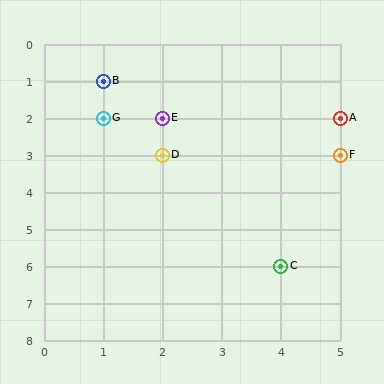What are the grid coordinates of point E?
Point E is at grid coordinates (2, 2).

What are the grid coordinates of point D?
Point D is at grid coordinates (2, 3).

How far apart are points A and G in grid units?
Points A and G are 4 columns apart.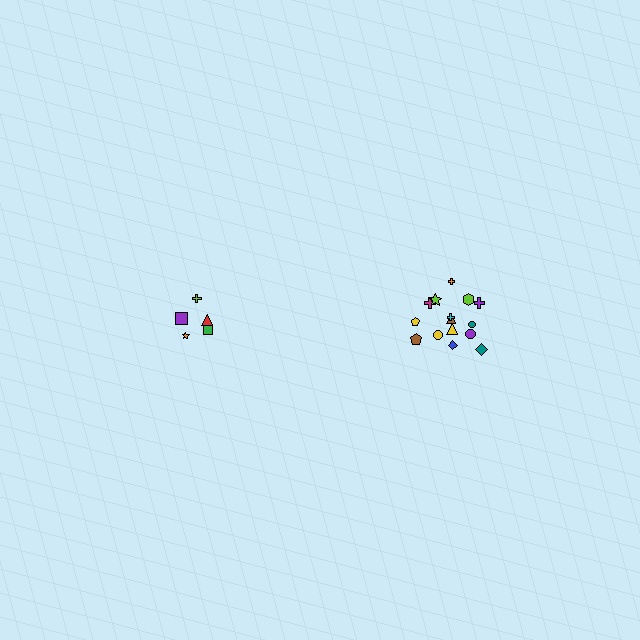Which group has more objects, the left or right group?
The right group.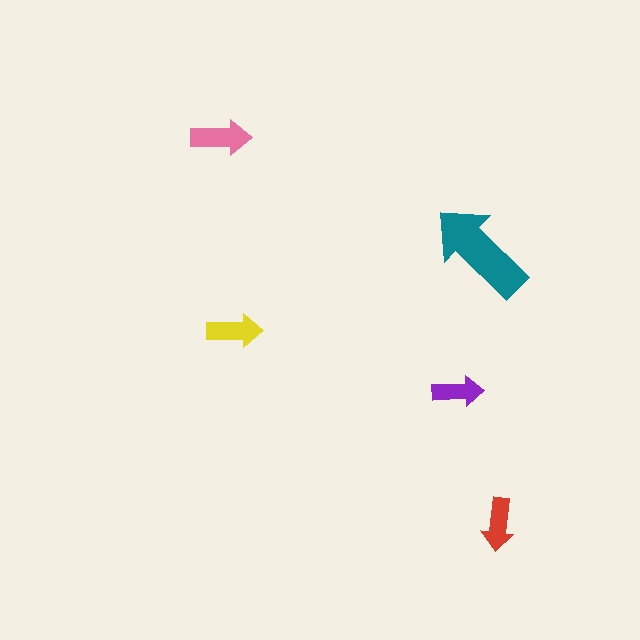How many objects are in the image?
There are 5 objects in the image.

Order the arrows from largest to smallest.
the teal one, the pink one, the yellow one, the red one, the purple one.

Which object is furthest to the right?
The red arrow is rightmost.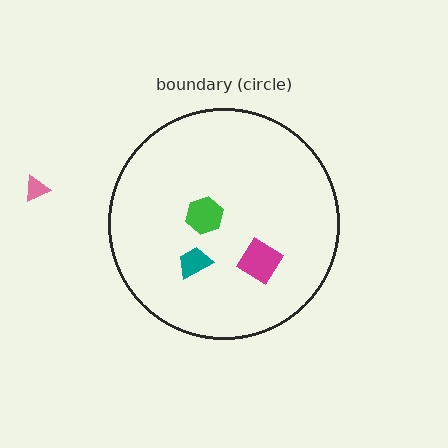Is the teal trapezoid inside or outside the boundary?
Inside.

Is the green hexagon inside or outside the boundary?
Inside.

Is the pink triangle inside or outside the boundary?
Outside.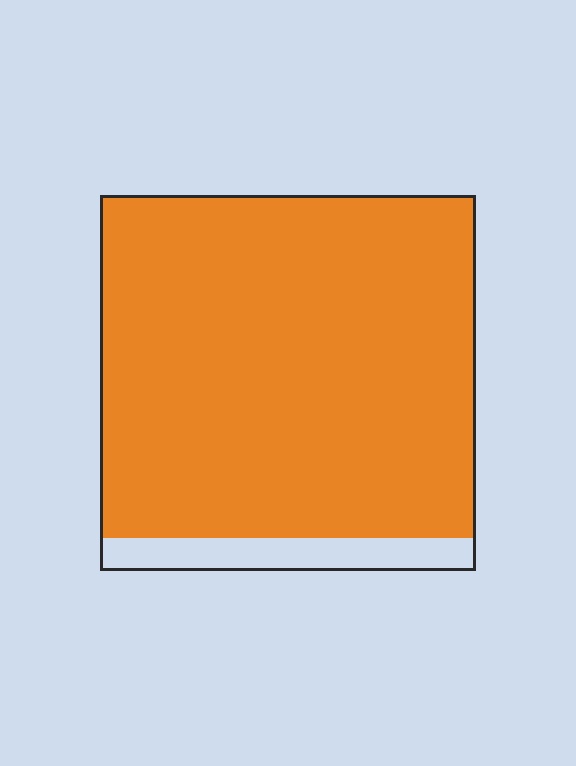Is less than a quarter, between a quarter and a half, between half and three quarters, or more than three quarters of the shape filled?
More than three quarters.